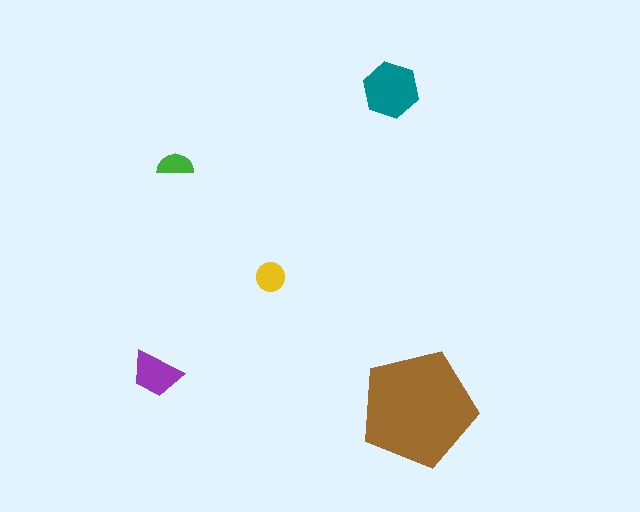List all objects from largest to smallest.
The brown pentagon, the teal hexagon, the purple trapezoid, the yellow circle, the green semicircle.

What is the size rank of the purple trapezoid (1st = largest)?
3rd.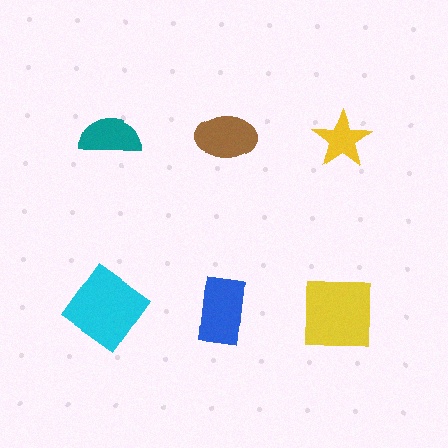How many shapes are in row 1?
3 shapes.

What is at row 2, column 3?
A yellow square.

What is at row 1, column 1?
A teal semicircle.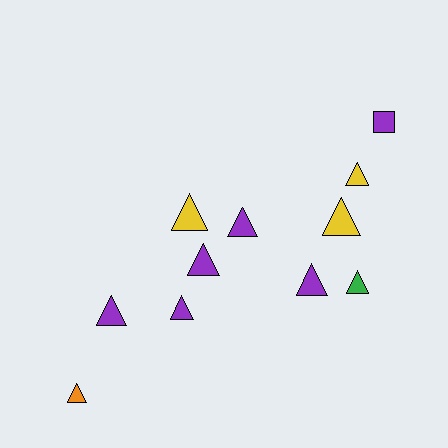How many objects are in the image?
There are 11 objects.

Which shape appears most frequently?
Triangle, with 10 objects.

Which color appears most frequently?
Purple, with 6 objects.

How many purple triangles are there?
There are 5 purple triangles.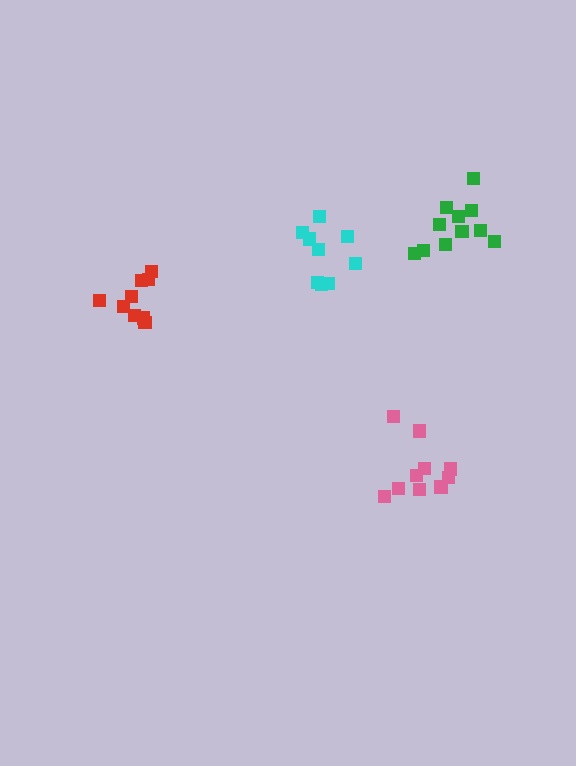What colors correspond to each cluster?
The clusters are colored: pink, red, cyan, green.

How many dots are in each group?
Group 1: 10 dots, Group 2: 9 dots, Group 3: 9 dots, Group 4: 11 dots (39 total).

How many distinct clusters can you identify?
There are 4 distinct clusters.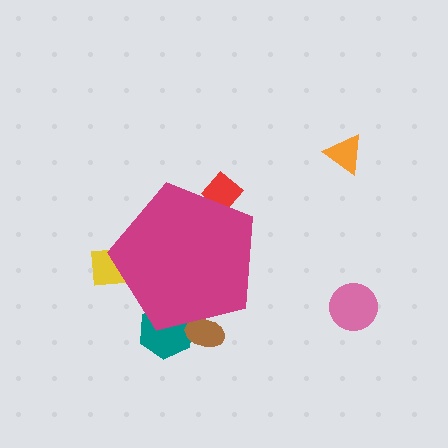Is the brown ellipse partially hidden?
Yes, the brown ellipse is partially hidden behind the magenta pentagon.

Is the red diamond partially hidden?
Yes, the red diamond is partially hidden behind the magenta pentagon.